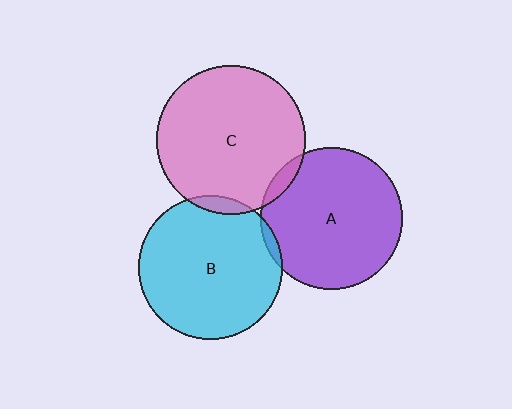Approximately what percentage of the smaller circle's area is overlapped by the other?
Approximately 5%.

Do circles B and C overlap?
Yes.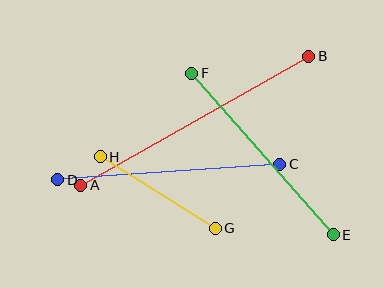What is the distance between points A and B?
The distance is approximately 262 pixels.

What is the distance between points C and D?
The distance is approximately 223 pixels.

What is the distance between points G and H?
The distance is approximately 136 pixels.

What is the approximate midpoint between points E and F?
The midpoint is at approximately (263, 154) pixels.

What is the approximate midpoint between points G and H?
The midpoint is at approximately (158, 192) pixels.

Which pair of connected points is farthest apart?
Points A and B are farthest apart.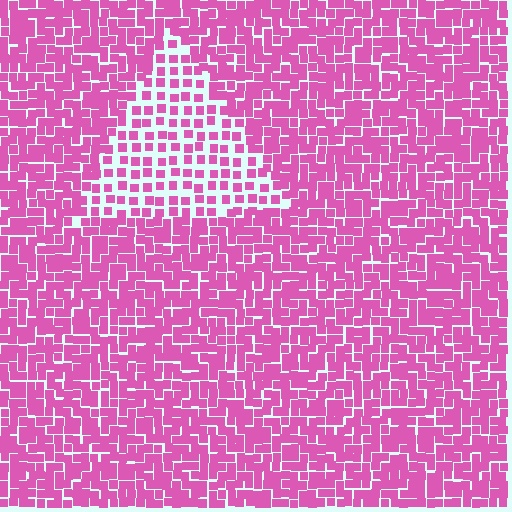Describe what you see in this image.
The image contains small pink elements arranged at two different densities. A triangle-shaped region is visible where the elements are less densely packed than the surrounding area.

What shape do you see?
I see a triangle.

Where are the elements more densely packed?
The elements are more densely packed outside the triangle boundary.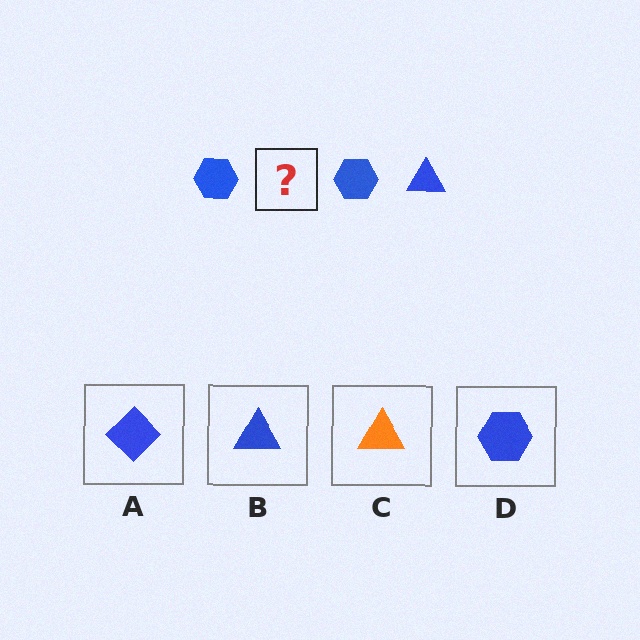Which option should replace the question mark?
Option B.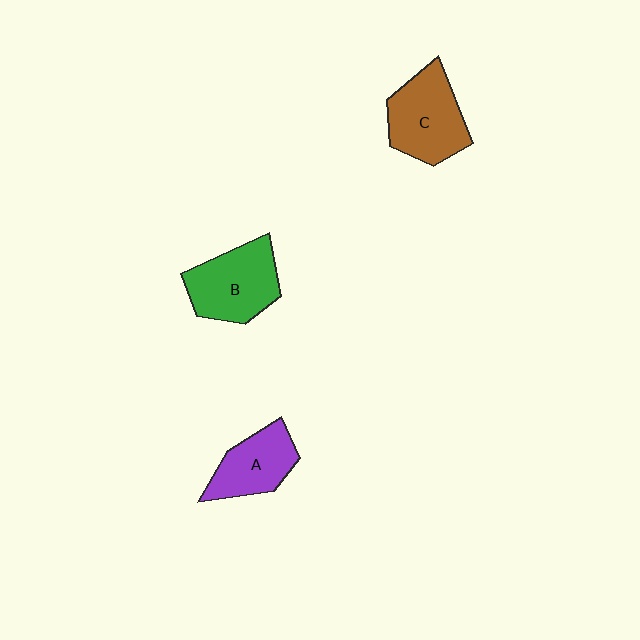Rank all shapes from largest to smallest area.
From largest to smallest: C (brown), B (green), A (purple).